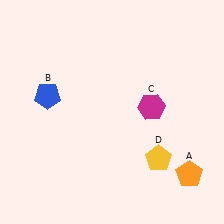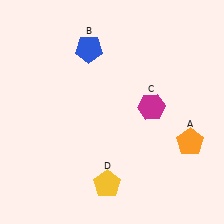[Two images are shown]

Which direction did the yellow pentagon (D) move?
The yellow pentagon (D) moved left.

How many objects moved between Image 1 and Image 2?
3 objects moved between the two images.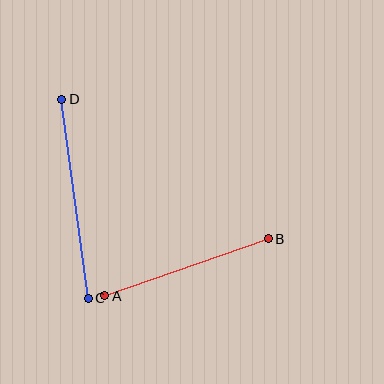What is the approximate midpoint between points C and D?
The midpoint is at approximately (75, 199) pixels.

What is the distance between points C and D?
The distance is approximately 200 pixels.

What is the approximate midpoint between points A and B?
The midpoint is at approximately (186, 267) pixels.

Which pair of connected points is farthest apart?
Points C and D are farthest apart.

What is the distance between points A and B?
The distance is approximately 173 pixels.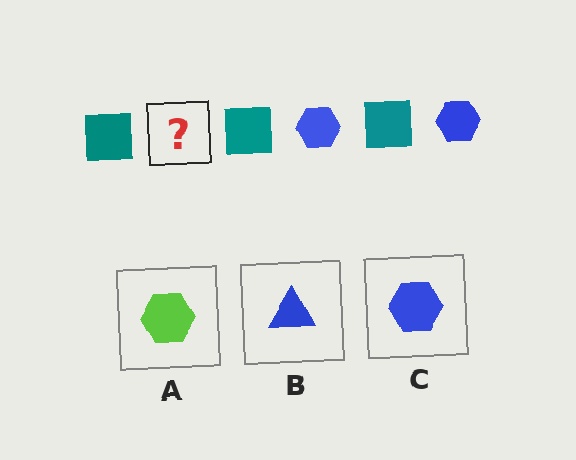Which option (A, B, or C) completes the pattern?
C.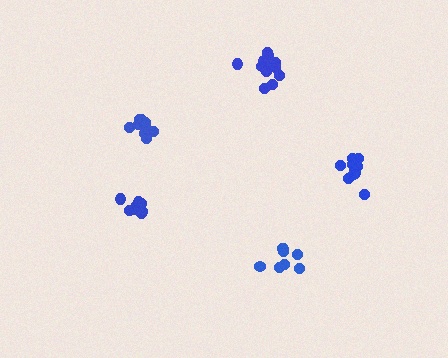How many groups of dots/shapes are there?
There are 5 groups.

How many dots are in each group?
Group 1: 9 dots, Group 2: 11 dots, Group 3: 9 dots, Group 4: 12 dots, Group 5: 8 dots (49 total).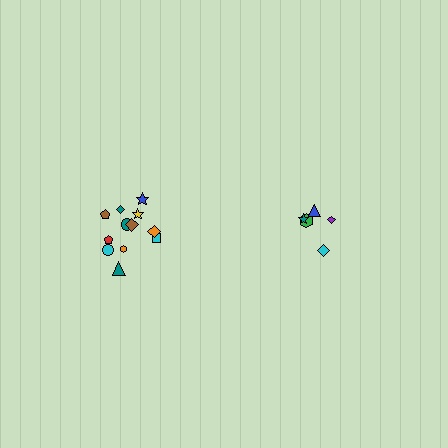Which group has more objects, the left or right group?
The left group.